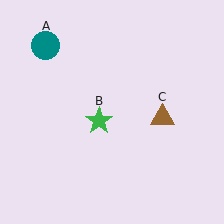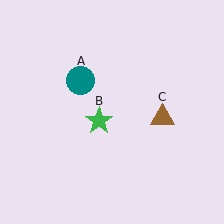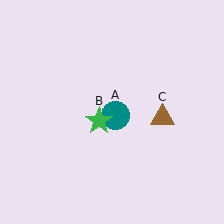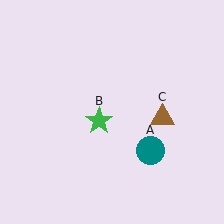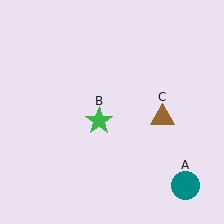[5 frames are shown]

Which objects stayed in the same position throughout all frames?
Green star (object B) and brown triangle (object C) remained stationary.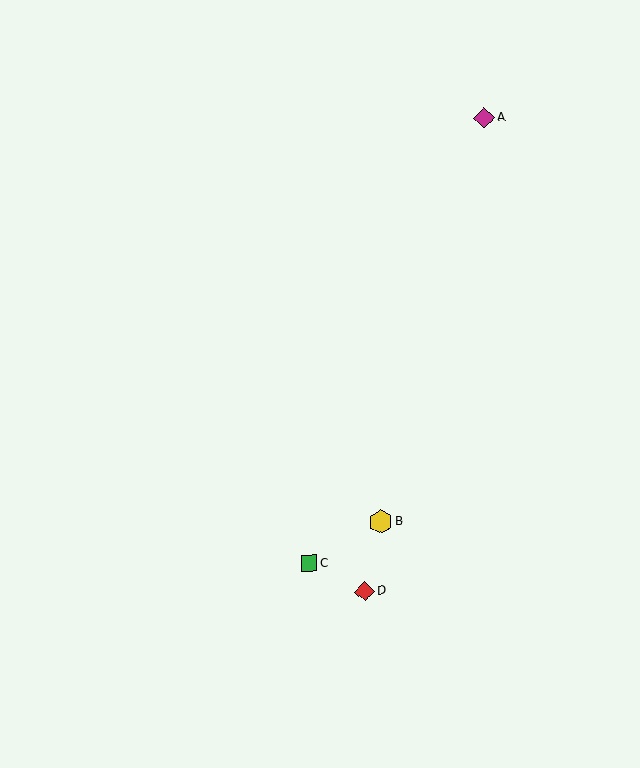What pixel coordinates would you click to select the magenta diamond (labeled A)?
Click at (484, 118) to select the magenta diamond A.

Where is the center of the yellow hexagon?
The center of the yellow hexagon is at (381, 522).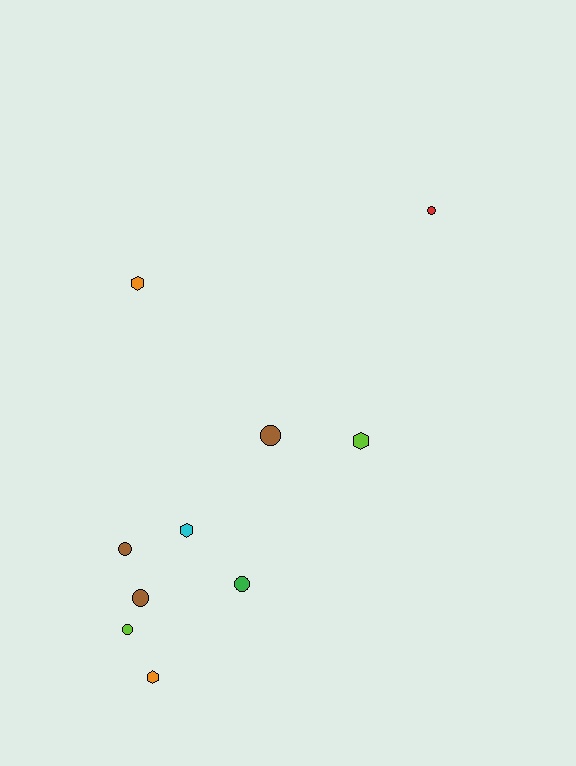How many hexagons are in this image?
There are 4 hexagons.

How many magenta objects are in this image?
There are no magenta objects.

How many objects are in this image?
There are 10 objects.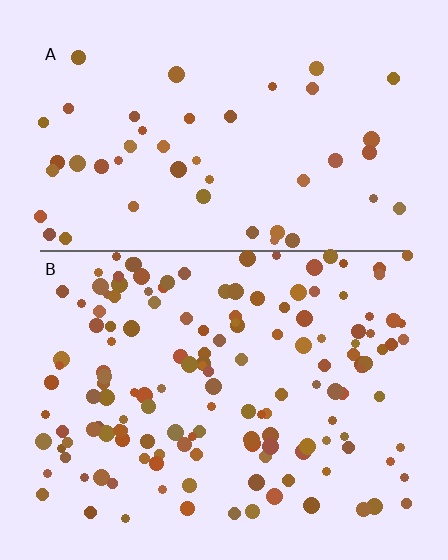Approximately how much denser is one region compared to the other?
Approximately 2.9× — region B over region A.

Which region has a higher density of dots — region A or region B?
B (the bottom).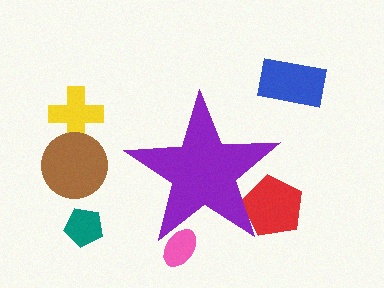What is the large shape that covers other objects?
A purple star.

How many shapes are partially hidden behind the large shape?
2 shapes are partially hidden.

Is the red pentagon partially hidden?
Yes, the red pentagon is partially hidden behind the purple star.